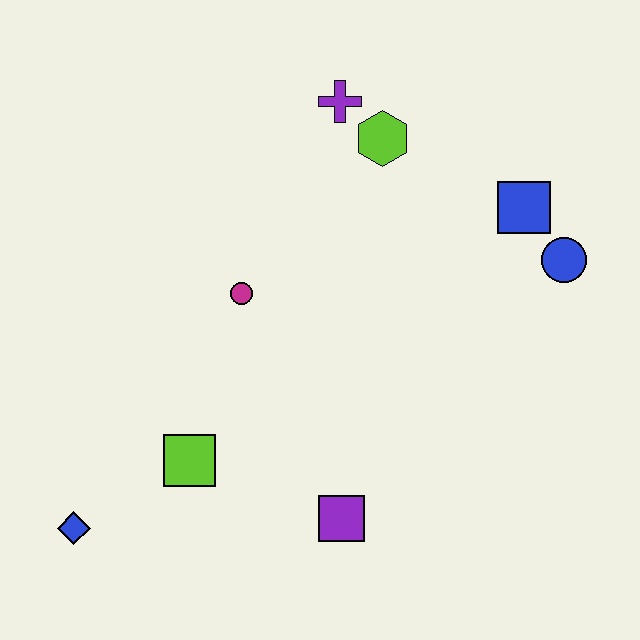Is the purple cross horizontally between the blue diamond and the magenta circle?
No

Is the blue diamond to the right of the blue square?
No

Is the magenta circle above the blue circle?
No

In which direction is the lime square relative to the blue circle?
The lime square is to the left of the blue circle.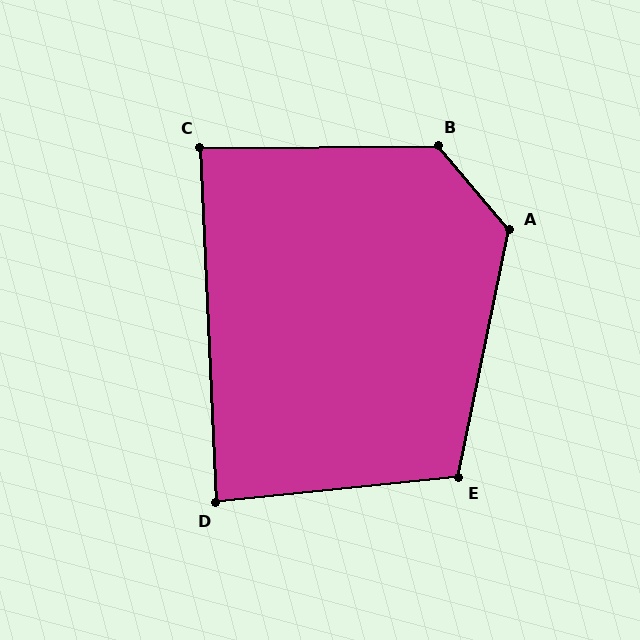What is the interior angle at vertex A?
Approximately 128 degrees (obtuse).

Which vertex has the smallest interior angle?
D, at approximately 87 degrees.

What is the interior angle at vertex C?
Approximately 88 degrees (approximately right).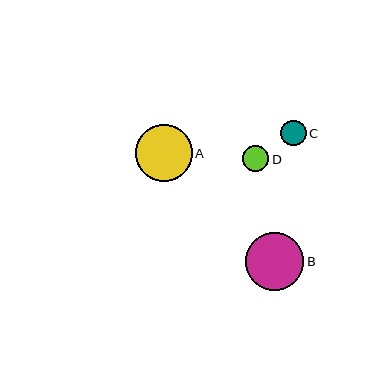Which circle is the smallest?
Circle C is the smallest with a size of approximately 26 pixels.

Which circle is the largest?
Circle B is the largest with a size of approximately 58 pixels.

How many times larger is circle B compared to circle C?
Circle B is approximately 2.2 times the size of circle C.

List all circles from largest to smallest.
From largest to smallest: B, A, D, C.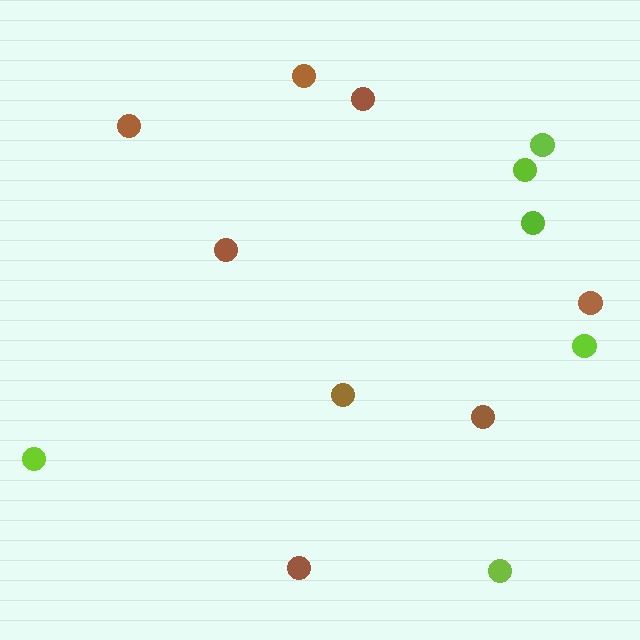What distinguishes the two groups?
There are 2 groups: one group of brown circles (8) and one group of lime circles (6).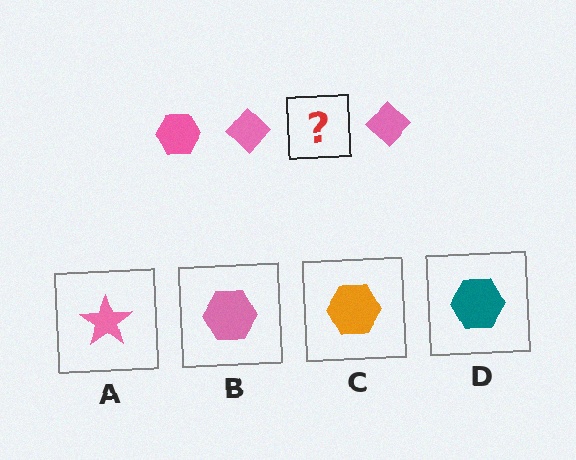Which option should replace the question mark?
Option B.